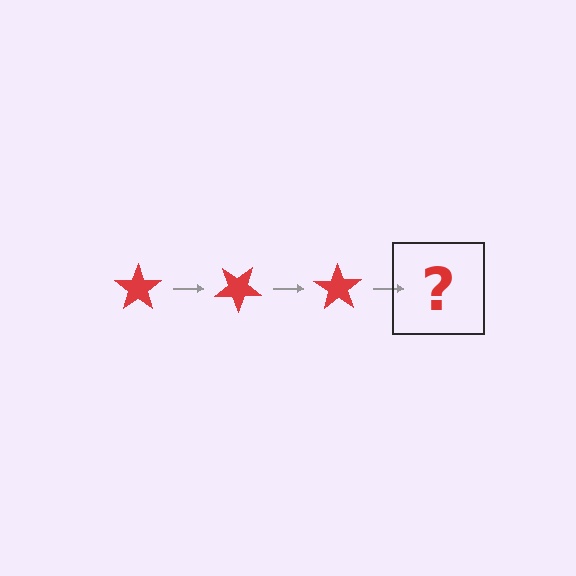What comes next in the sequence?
The next element should be a red star rotated 105 degrees.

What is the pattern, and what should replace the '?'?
The pattern is that the star rotates 35 degrees each step. The '?' should be a red star rotated 105 degrees.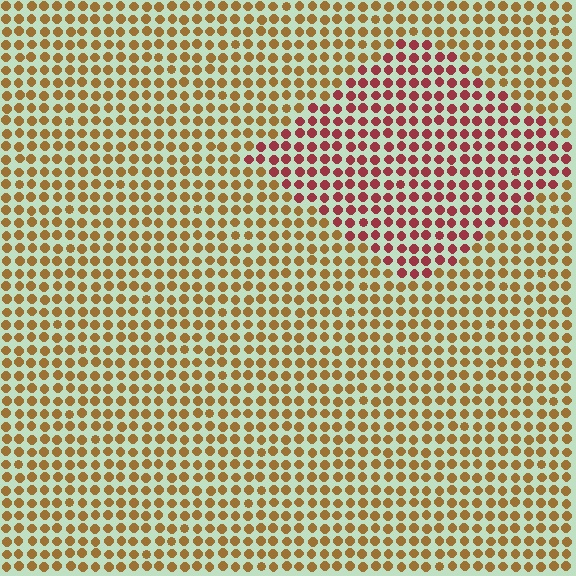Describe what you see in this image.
The image is filled with small brown elements in a uniform arrangement. A diamond-shaped region is visible where the elements are tinted to a slightly different hue, forming a subtle color boundary.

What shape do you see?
I see a diamond.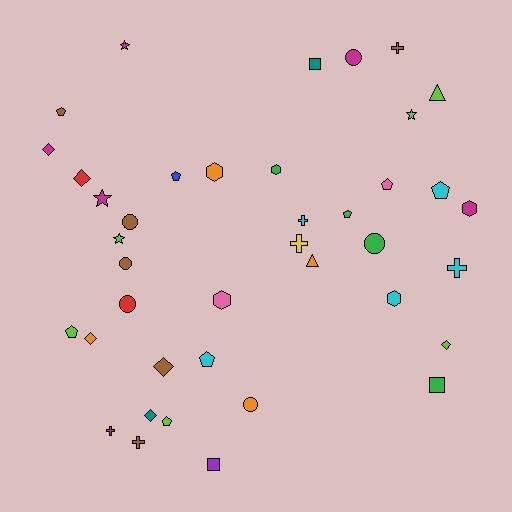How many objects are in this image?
There are 40 objects.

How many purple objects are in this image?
There is 1 purple object.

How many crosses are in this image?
There are 6 crosses.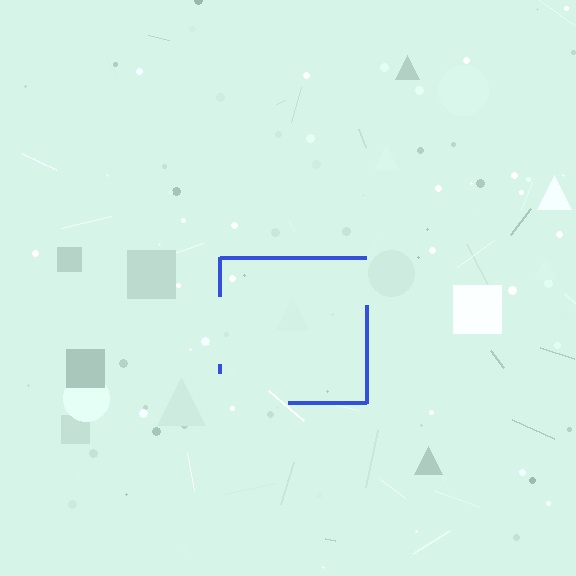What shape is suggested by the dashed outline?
The dashed outline suggests a square.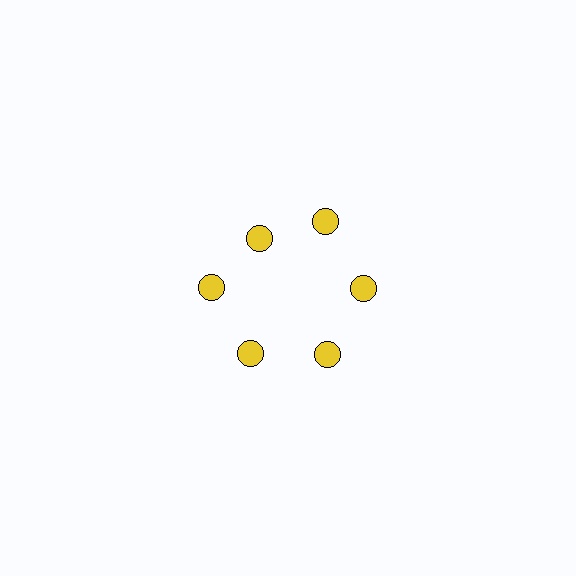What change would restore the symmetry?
The symmetry would be restored by moving it outward, back onto the ring so that all 6 circles sit at equal angles and equal distance from the center.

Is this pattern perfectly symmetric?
No. The 6 yellow circles are arranged in a ring, but one element near the 11 o'clock position is pulled inward toward the center, breaking the 6-fold rotational symmetry.